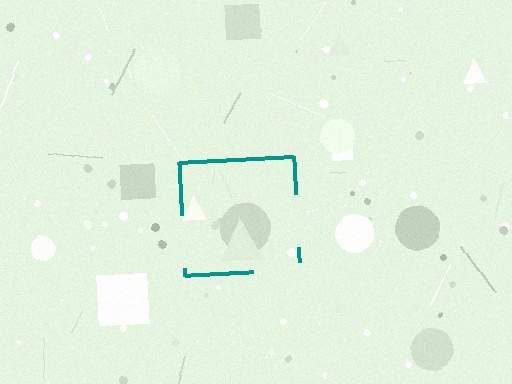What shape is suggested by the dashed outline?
The dashed outline suggests a square.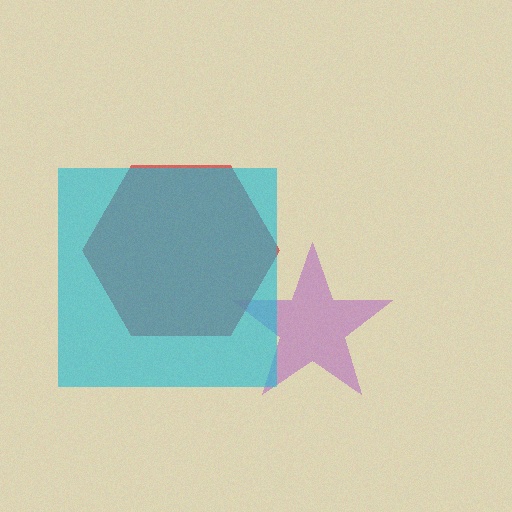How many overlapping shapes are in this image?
There are 3 overlapping shapes in the image.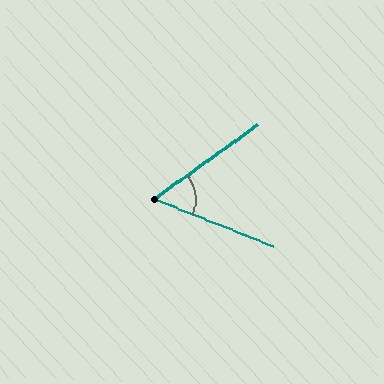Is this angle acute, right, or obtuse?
It is acute.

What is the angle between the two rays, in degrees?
Approximately 58 degrees.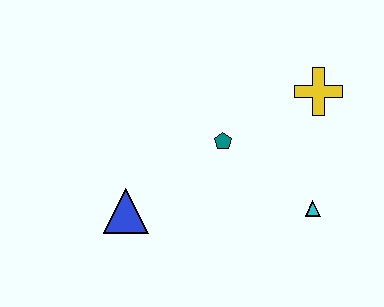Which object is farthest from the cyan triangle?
The blue triangle is farthest from the cyan triangle.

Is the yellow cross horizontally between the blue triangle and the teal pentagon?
No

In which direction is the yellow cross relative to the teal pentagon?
The yellow cross is to the right of the teal pentagon.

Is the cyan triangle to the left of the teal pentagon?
No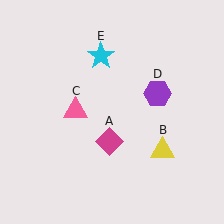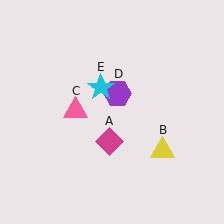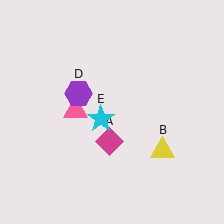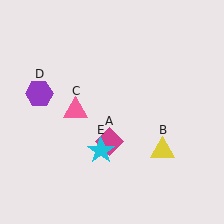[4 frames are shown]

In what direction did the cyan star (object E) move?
The cyan star (object E) moved down.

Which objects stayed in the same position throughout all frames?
Magenta diamond (object A) and yellow triangle (object B) and pink triangle (object C) remained stationary.